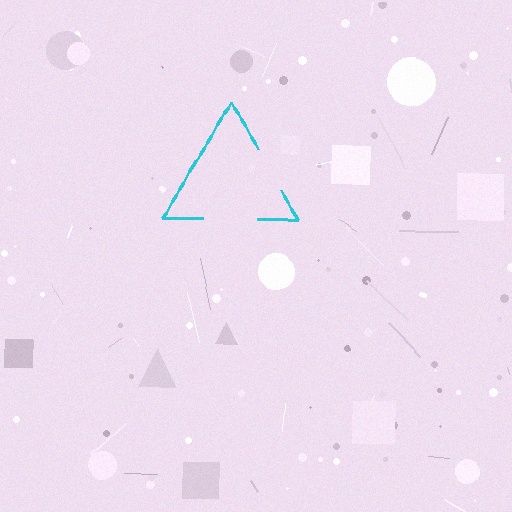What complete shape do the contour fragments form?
The contour fragments form a triangle.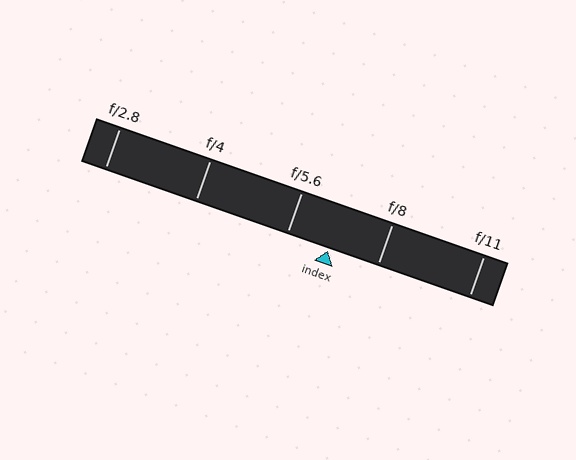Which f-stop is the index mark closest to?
The index mark is closest to f/5.6.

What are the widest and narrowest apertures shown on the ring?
The widest aperture shown is f/2.8 and the narrowest is f/11.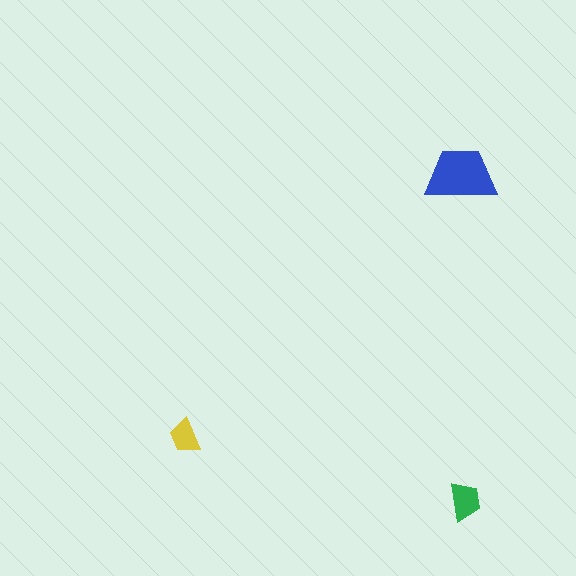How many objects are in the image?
There are 3 objects in the image.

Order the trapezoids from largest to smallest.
the blue one, the green one, the yellow one.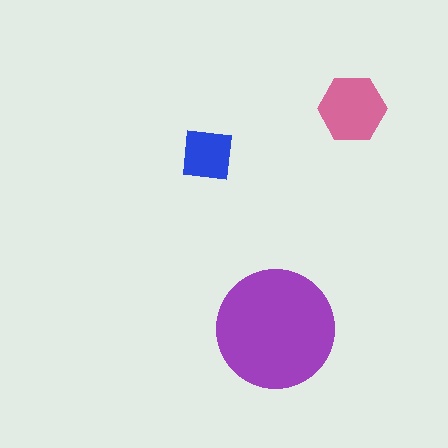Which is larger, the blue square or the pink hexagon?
The pink hexagon.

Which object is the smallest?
The blue square.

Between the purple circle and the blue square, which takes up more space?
The purple circle.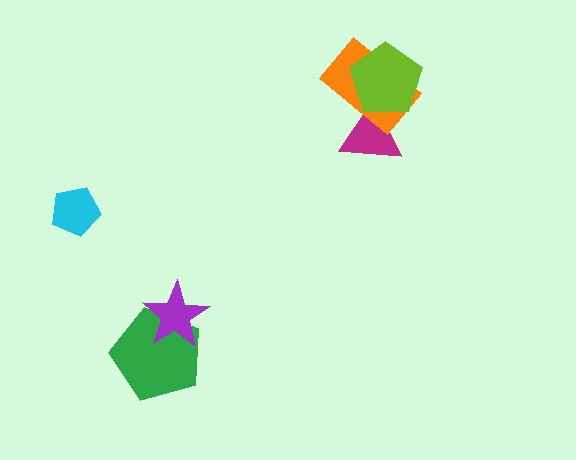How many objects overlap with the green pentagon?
1 object overlaps with the green pentagon.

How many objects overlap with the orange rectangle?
2 objects overlap with the orange rectangle.